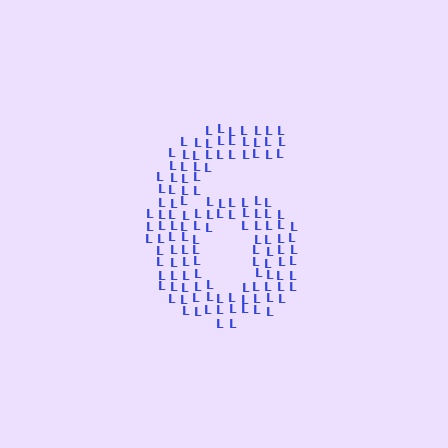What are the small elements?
The small elements are letter L's.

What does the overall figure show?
The overall figure shows the digit 6.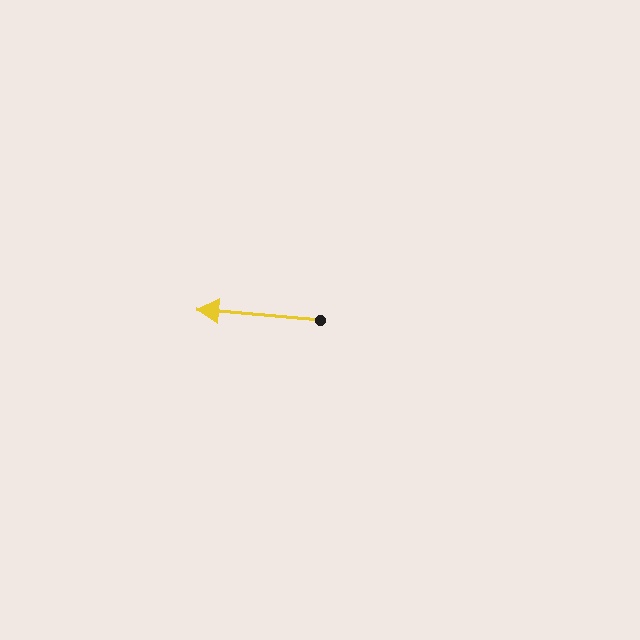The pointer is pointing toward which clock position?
Roughly 9 o'clock.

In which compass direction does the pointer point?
West.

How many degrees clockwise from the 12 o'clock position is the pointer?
Approximately 275 degrees.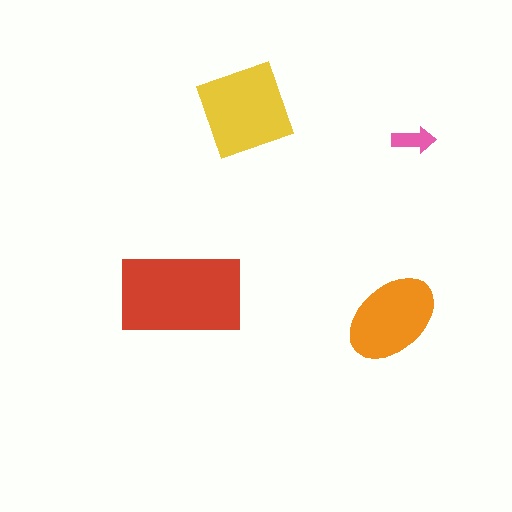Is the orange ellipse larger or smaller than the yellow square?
Smaller.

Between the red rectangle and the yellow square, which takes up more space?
The red rectangle.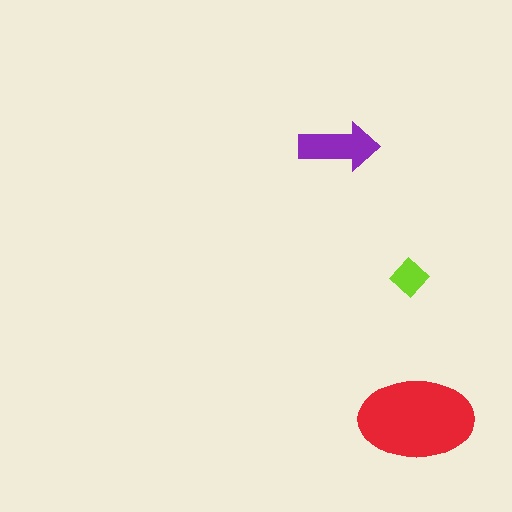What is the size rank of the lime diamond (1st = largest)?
3rd.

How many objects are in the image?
There are 3 objects in the image.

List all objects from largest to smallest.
The red ellipse, the purple arrow, the lime diamond.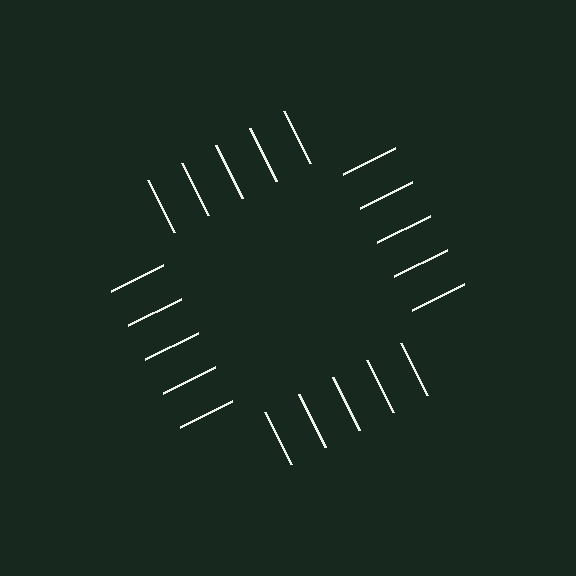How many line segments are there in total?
20 — 5 along each of the 4 edges.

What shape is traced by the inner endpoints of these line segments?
An illusory square — the line segments terminate on its edges but no continuous stroke is drawn.